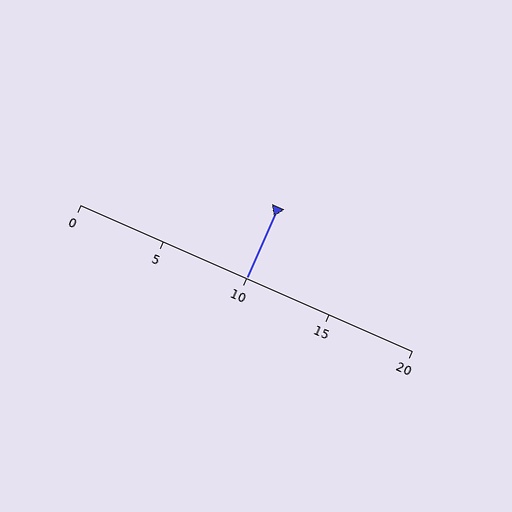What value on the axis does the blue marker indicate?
The marker indicates approximately 10.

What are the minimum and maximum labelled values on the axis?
The axis runs from 0 to 20.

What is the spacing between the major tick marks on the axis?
The major ticks are spaced 5 apart.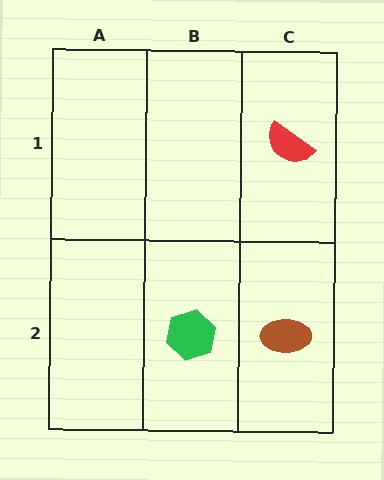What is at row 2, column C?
A brown ellipse.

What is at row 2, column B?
A green hexagon.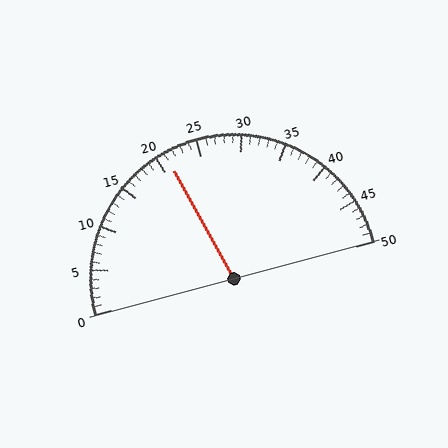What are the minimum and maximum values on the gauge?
The gauge ranges from 0 to 50.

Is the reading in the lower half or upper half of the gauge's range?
The reading is in the lower half of the range (0 to 50).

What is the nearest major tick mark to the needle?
The nearest major tick mark is 20.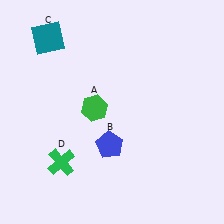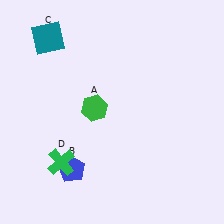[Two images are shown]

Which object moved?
The blue pentagon (B) moved left.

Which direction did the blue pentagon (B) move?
The blue pentagon (B) moved left.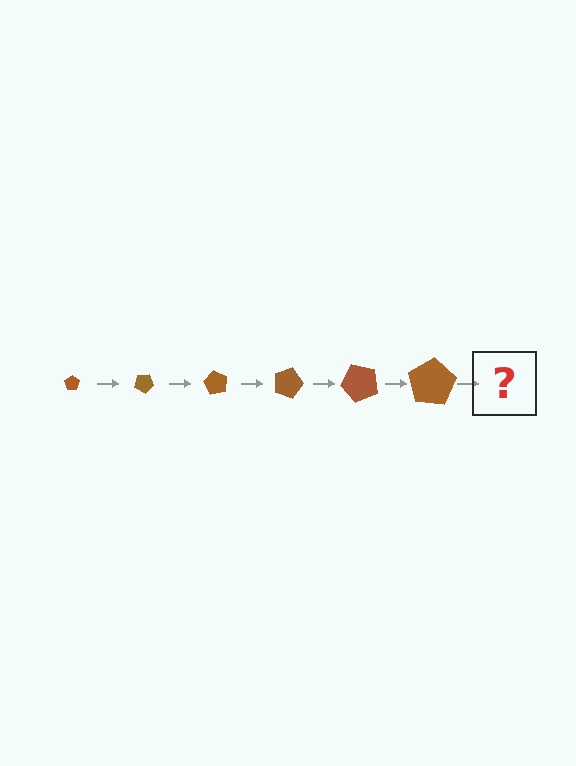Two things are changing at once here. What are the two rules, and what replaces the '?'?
The two rules are that the pentagon grows larger each step and it rotates 30 degrees each step. The '?' should be a pentagon, larger than the previous one and rotated 180 degrees from the start.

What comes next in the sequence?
The next element should be a pentagon, larger than the previous one and rotated 180 degrees from the start.